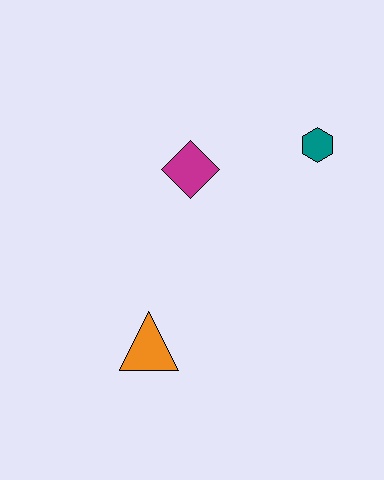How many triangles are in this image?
There is 1 triangle.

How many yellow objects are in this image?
There are no yellow objects.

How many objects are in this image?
There are 3 objects.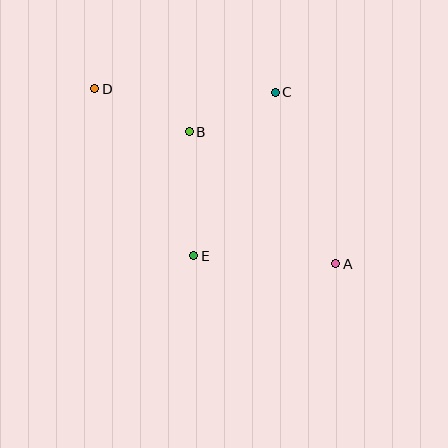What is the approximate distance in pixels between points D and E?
The distance between D and E is approximately 194 pixels.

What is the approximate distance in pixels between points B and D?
The distance between B and D is approximately 104 pixels.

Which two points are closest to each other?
Points B and C are closest to each other.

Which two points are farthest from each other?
Points A and D are farthest from each other.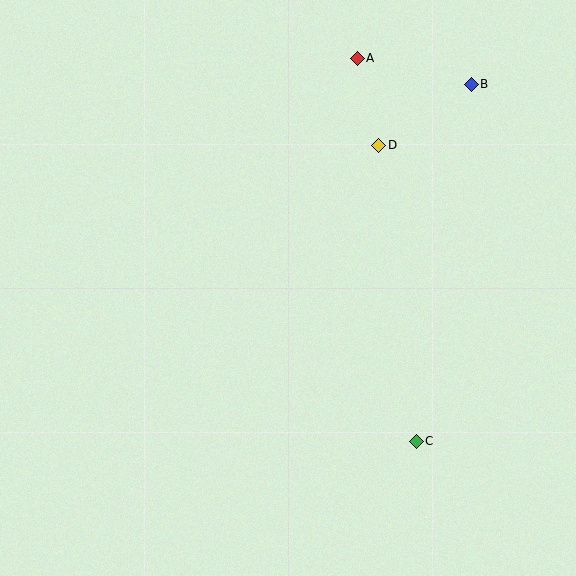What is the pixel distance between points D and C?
The distance between D and C is 298 pixels.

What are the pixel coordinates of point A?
Point A is at (357, 58).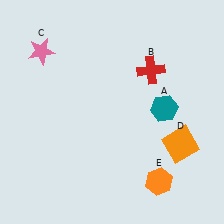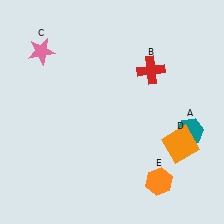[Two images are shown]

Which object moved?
The teal hexagon (A) moved right.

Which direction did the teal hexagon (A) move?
The teal hexagon (A) moved right.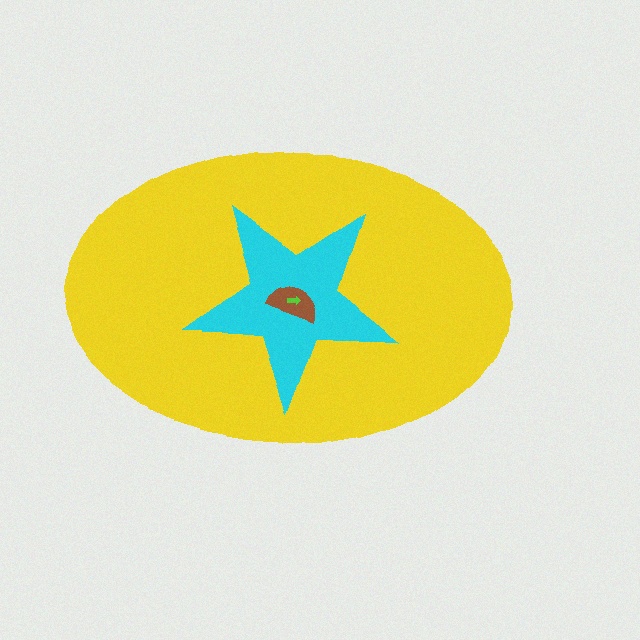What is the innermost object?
The lime arrow.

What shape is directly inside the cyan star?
The brown semicircle.